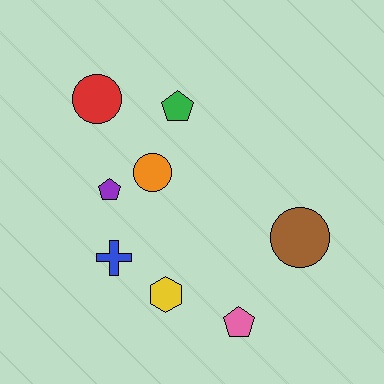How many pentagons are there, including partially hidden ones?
There are 3 pentagons.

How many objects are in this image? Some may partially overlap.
There are 8 objects.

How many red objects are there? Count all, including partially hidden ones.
There is 1 red object.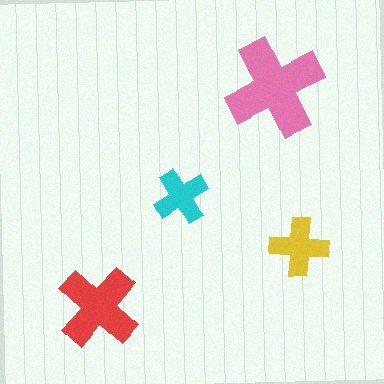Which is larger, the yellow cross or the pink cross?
The pink one.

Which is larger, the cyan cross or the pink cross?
The pink one.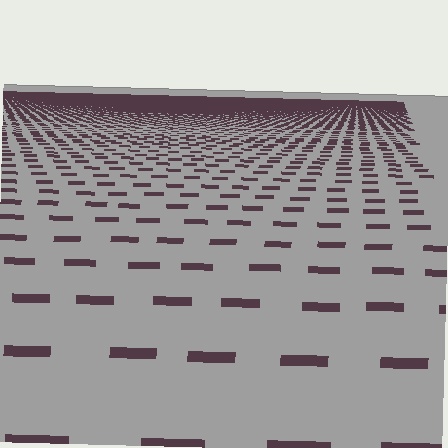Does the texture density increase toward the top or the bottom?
Density increases toward the top.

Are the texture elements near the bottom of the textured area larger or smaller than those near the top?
Larger. Near the bottom, elements are closer to the viewer and appear at a bigger on-screen size.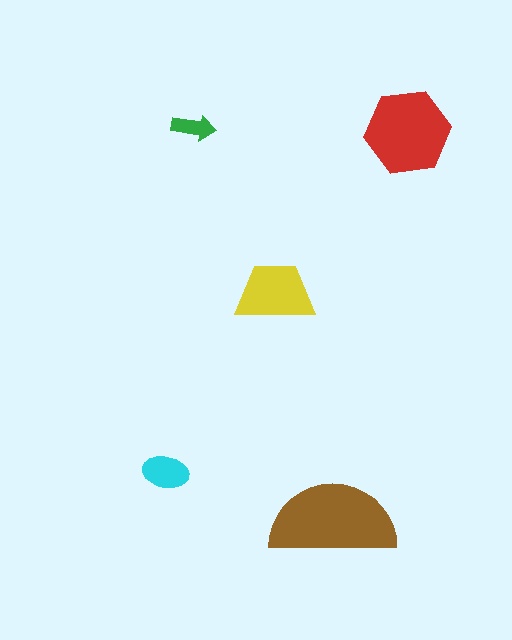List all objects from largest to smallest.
The brown semicircle, the red hexagon, the yellow trapezoid, the cyan ellipse, the green arrow.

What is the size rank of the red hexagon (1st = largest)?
2nd.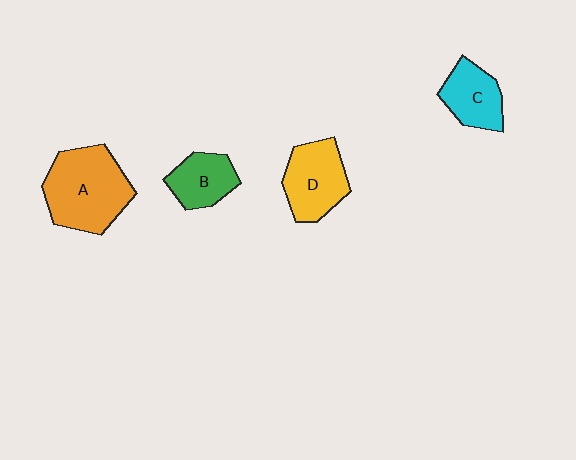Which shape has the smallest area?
Shape B (green).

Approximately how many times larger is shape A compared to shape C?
Approximately 1.8 times.